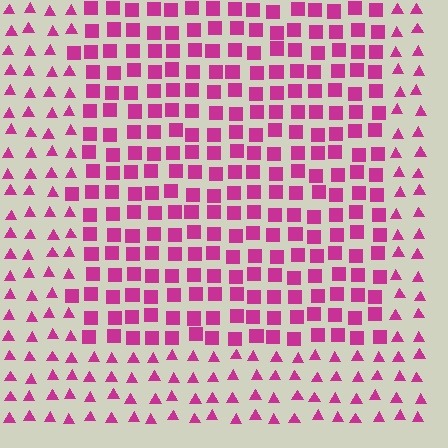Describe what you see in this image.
The image is filled with small magenta elements arranged in a uniform grid. A rectangle-shaped region contains squares, while the surrounding area contains triangles. The boundary is defined purely by the change in element shape.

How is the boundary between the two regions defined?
The boundary is defined by a change in element shape: squares inside vs. triangles outside. All elements share the same color and spacing.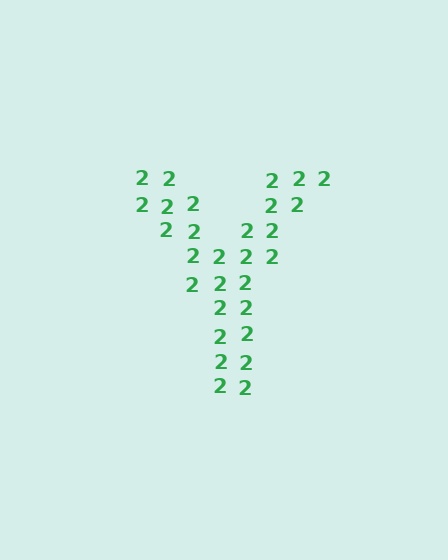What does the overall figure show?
The overall figure shows the letter Y.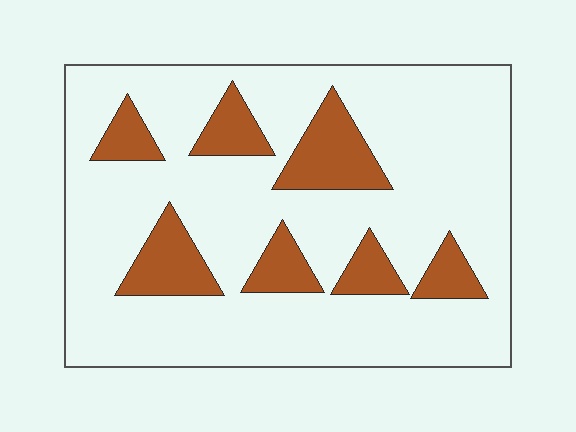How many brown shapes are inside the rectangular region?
7.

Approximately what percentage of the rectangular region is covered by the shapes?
Approximately 20%.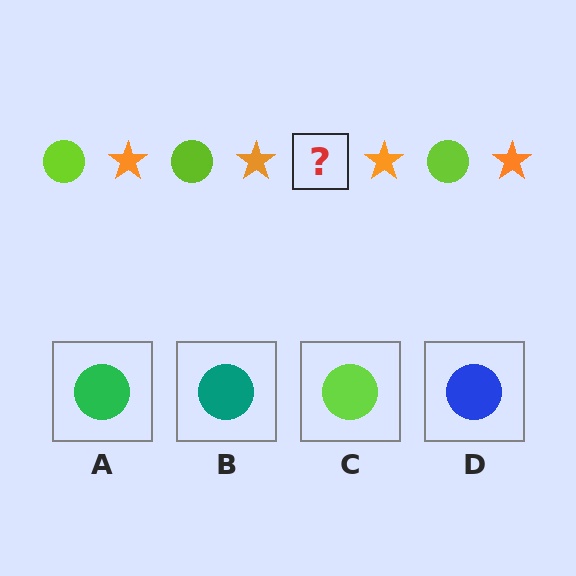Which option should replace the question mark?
Option C.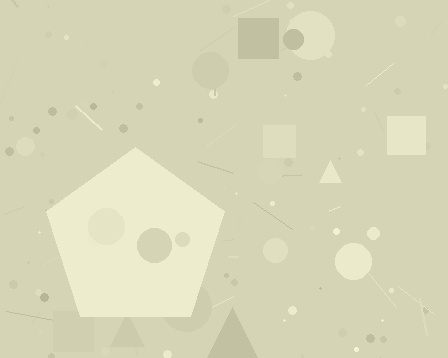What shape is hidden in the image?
A pentagon is hidden in the image.